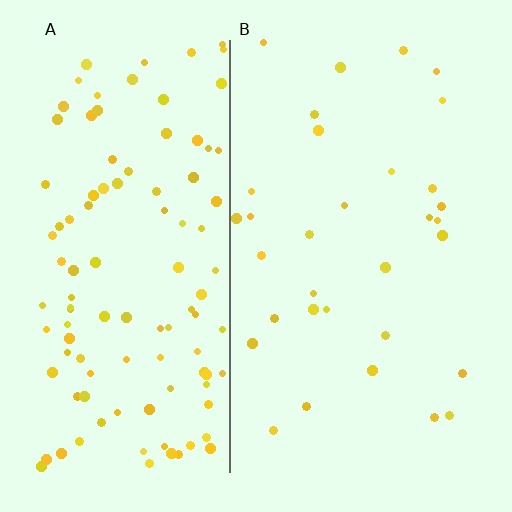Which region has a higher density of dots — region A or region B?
A (the left).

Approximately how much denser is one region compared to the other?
Approximately 3.4× — region A over region B.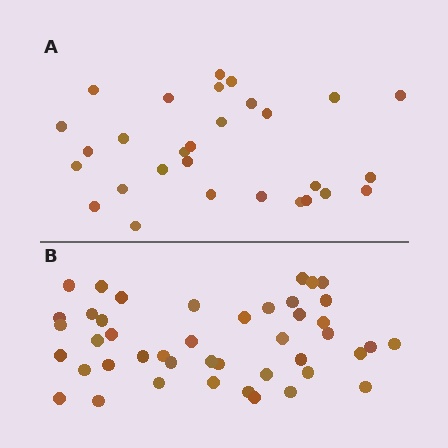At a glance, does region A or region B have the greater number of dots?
Region B (the bottom region) has more dots.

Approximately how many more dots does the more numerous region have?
Region B has approximately 15 more dots than region A.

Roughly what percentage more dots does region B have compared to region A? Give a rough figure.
About 50% more.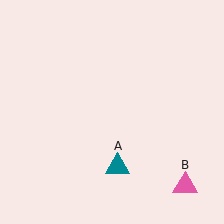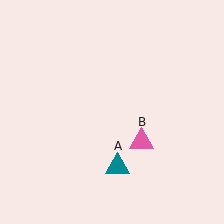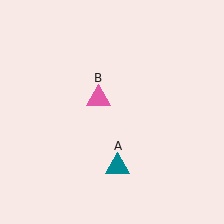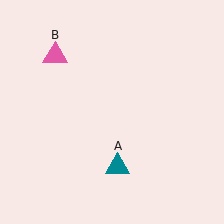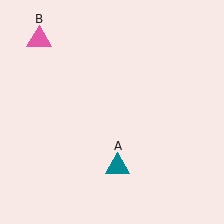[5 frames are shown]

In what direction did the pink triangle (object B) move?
The pink triangle (object B) moved up and to the left.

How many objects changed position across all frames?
1 object changed position: pink triangle (object B).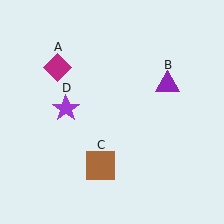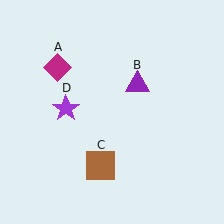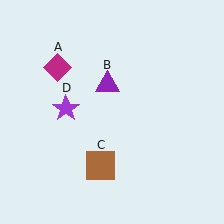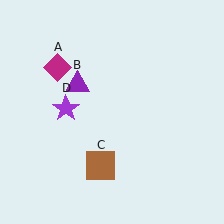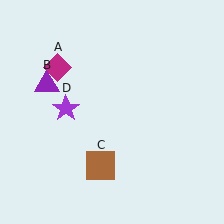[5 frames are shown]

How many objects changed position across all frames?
1 object changed position: purple triangle (object B).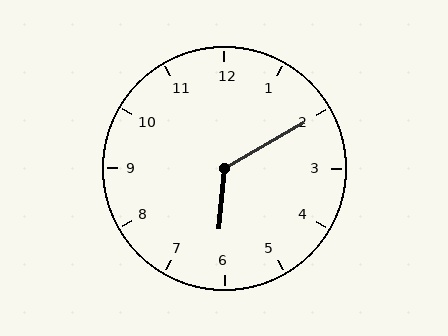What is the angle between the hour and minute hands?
Approximately 125 degrees.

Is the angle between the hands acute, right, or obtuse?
It is obtuse.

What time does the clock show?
6:10.